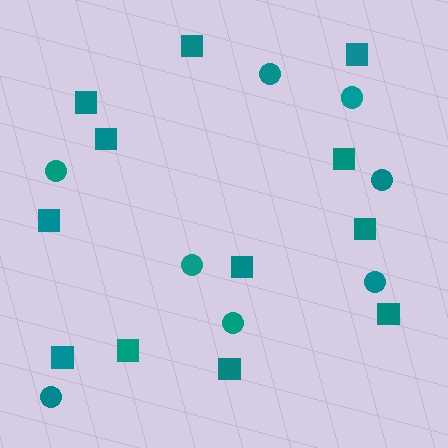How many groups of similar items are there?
There are 2 groups: one group of circles (8) and one group of squares (12).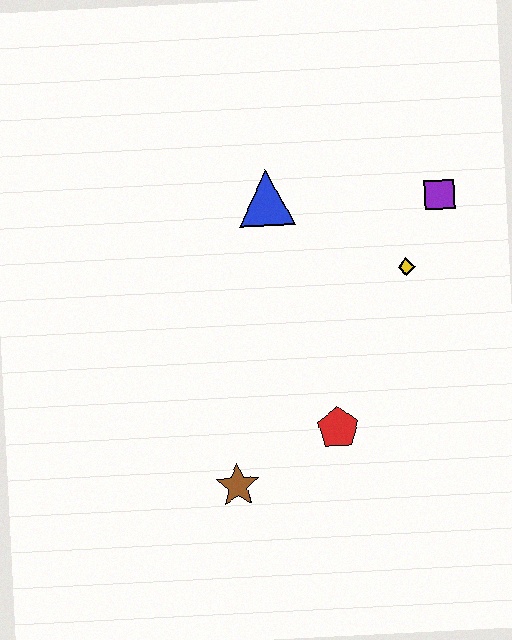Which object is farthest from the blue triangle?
The brown star is farthest from the blue triangle.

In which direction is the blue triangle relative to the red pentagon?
The blue triangle is above the red pentagon.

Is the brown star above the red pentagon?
No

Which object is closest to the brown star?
The red pentagon is closest to the brown star.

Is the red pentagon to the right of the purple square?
No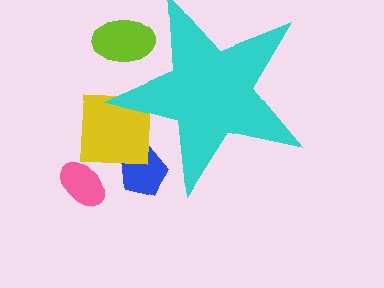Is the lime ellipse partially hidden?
Yes, the lime ellipse is partially hidden behind the cyan star.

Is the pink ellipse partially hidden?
No, the pink ellipse is fully visible.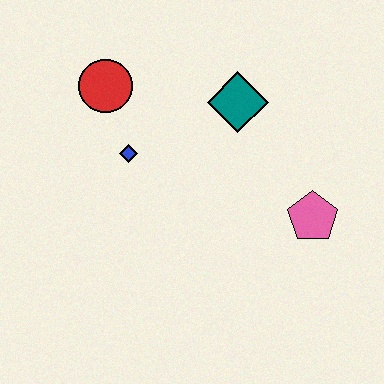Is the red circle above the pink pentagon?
Yes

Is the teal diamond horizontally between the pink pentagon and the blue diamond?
Yes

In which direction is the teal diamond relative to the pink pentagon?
The teal diamond is above the pink pentagon.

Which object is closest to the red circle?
The blue diamond is closest to the red circle.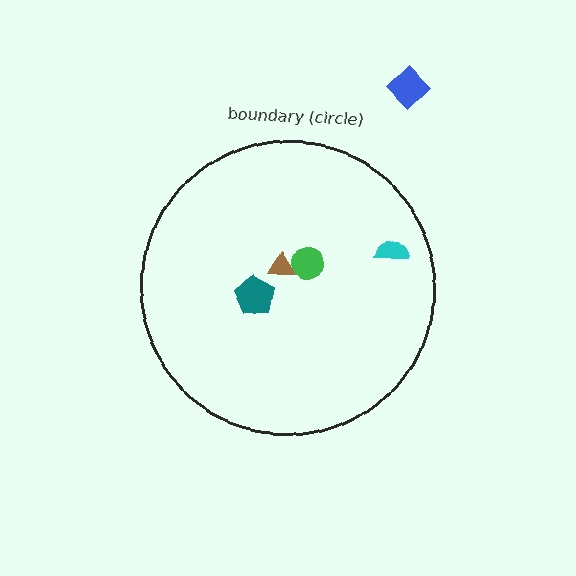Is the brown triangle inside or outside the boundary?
Inside.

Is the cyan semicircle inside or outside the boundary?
Inside.